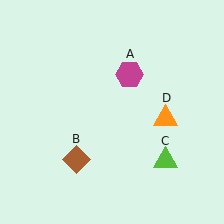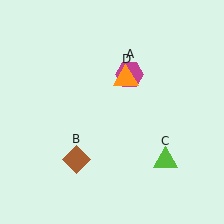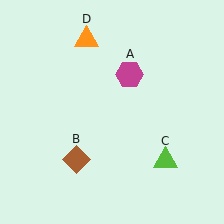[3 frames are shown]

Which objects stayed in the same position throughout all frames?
Magenta hexagon (object A) and brown diamond (object B) and lime triangle (object C) remained stationary.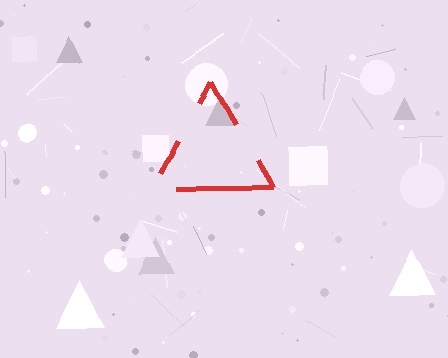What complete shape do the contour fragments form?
The contour fragments form a triangle.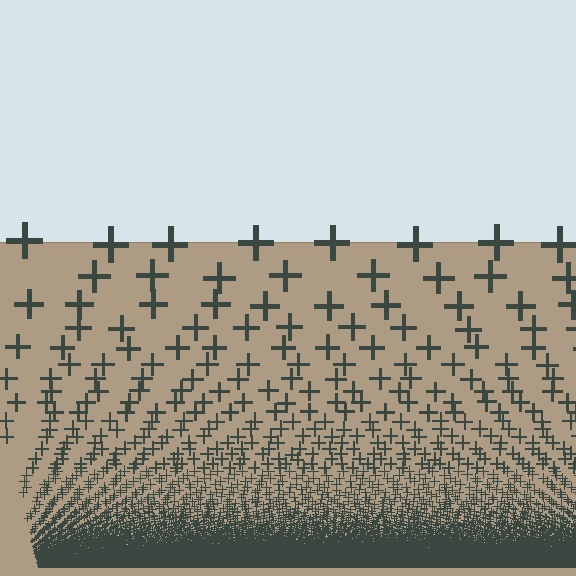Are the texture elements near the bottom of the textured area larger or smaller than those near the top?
Smaller. The gradient is inverted — elements near the bottom are smaller and denser.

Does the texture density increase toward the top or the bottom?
Density increases toward the bottom.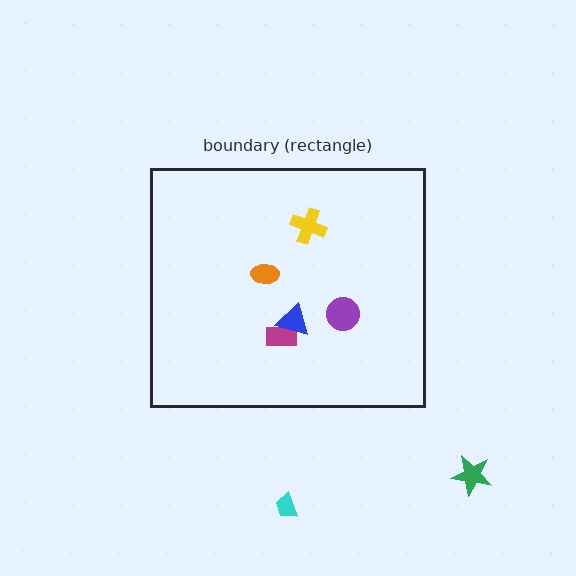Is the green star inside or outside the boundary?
Outside.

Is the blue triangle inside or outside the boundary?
Inside.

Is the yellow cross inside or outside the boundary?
Inside.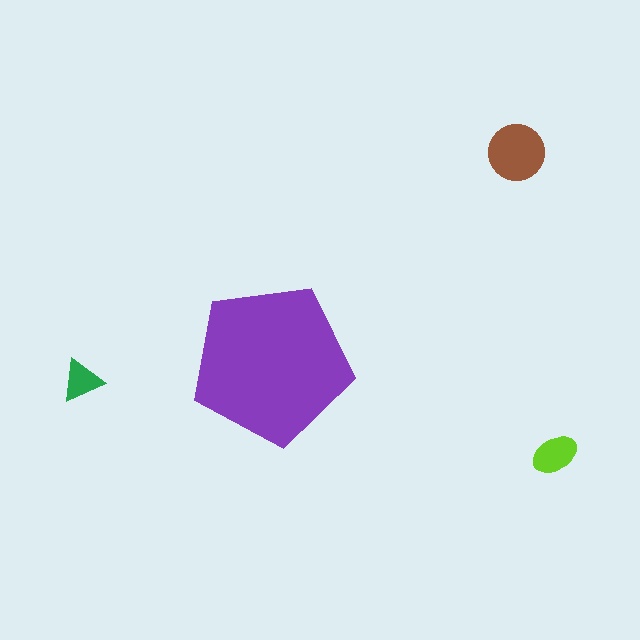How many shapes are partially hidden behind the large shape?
0 shapes are partially hidden.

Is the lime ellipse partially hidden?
No, the lime ellipse is fully visible.